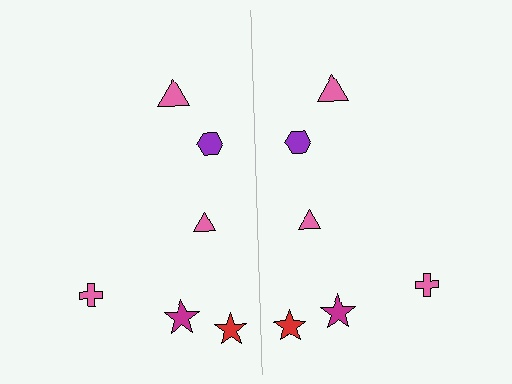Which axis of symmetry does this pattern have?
The pattern has a vertical axis of symmetry running through the center of the image.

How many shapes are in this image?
There are 12 shapes in this image.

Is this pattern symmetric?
Yes, this pattern has bilateral (reflection) symmetry.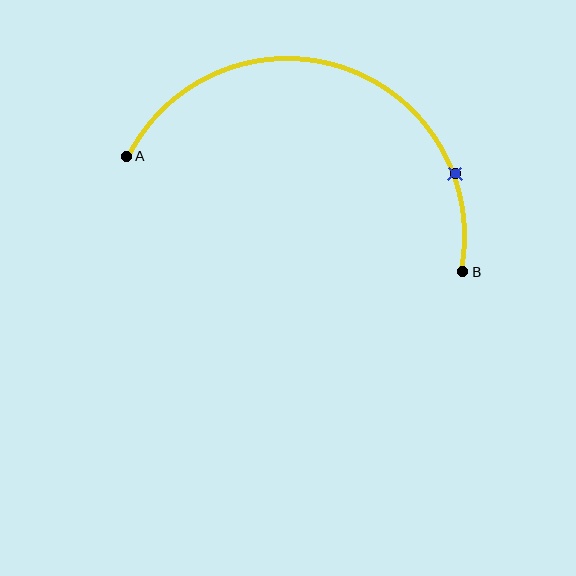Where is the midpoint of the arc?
The arc midpoint is the point on the curve farthest from the straight line joining A and B. It sits above that line.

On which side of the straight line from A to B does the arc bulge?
The arc bulges above the straight line connecting A and B.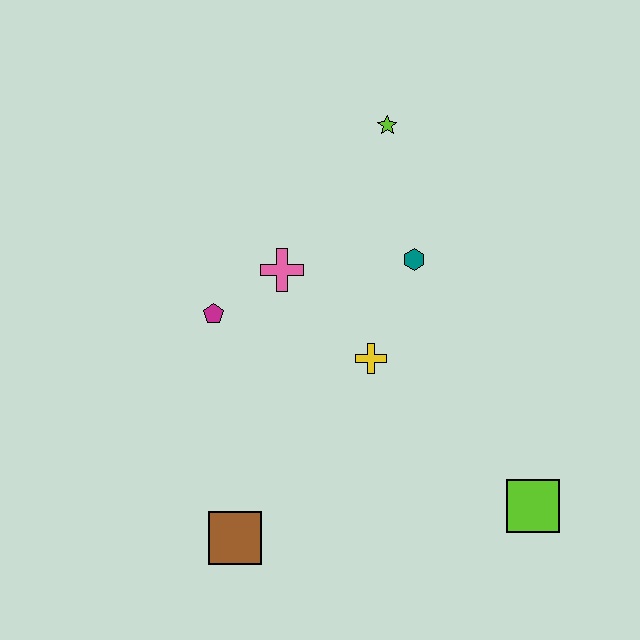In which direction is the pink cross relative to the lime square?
The pink cross is to the left of the lime square.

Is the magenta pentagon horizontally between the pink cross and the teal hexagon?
No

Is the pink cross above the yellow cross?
Yes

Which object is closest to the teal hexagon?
The yellow cross is closest to the teal hexagon.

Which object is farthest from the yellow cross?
The lime star is farthest from the yellow cross.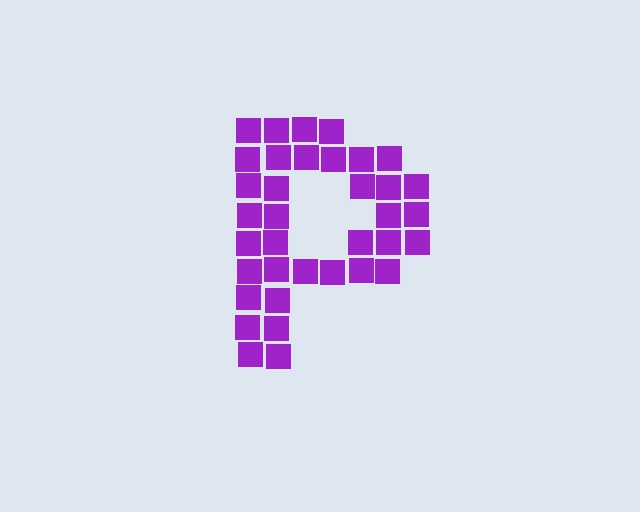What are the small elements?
The small elements are squares.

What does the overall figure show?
The overall figure shows the letter P.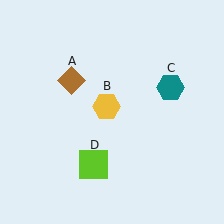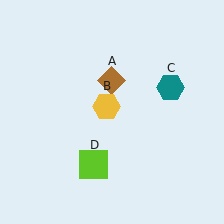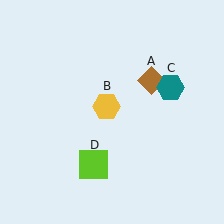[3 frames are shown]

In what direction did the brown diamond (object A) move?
The brown diamond (object A) moved right.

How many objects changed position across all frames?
1 object changed position: brown diamond (object A).